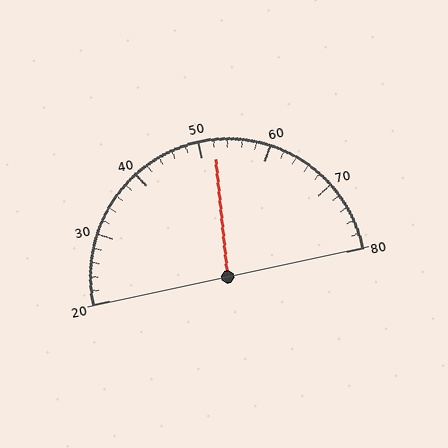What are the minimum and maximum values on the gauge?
The gauge ranges from 20 to 80.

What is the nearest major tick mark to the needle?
The nearest major tick mark is 50.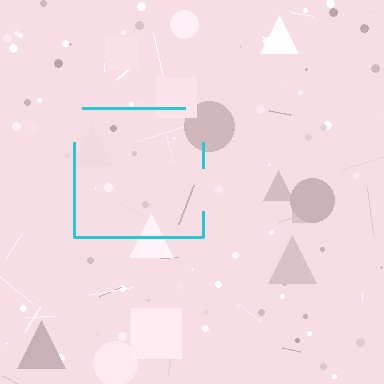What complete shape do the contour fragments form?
The contour fragments form a square.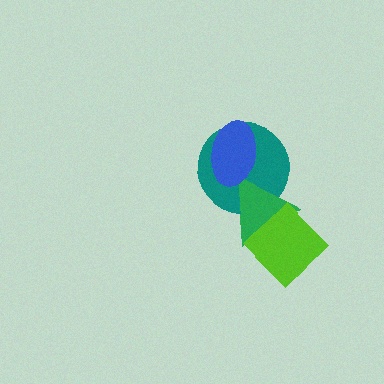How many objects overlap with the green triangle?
3 objects overlap with the green triangle.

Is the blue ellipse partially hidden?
No, no other shape covers it.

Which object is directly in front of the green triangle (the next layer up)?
The blue ellipse is directly in front of the green triangle.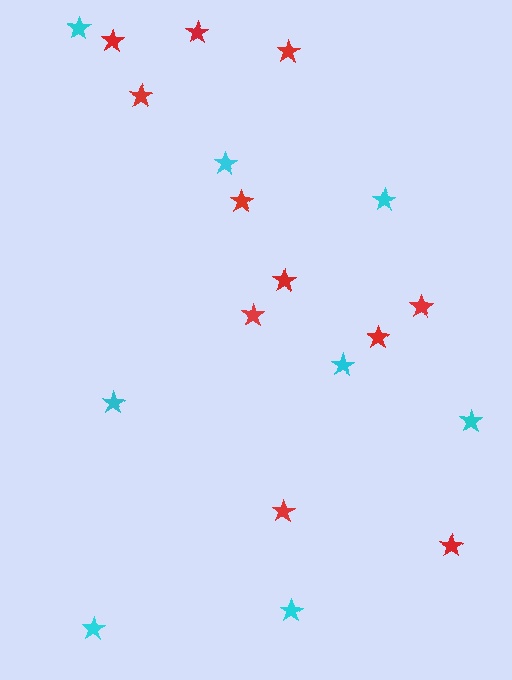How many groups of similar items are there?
There are 2 groups: one group of red stars (11) and one group of cyan stars (8).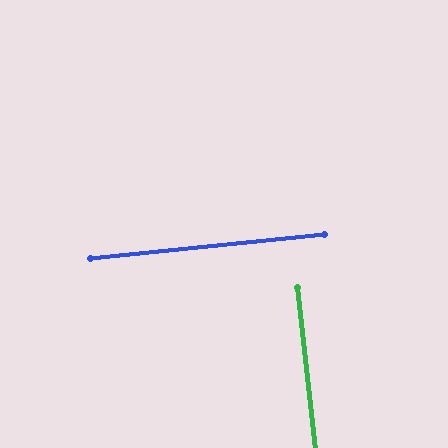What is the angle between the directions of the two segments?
Approximately 90 degrees.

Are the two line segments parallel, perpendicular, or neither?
Perpendicular — they meet at approximately 90°.